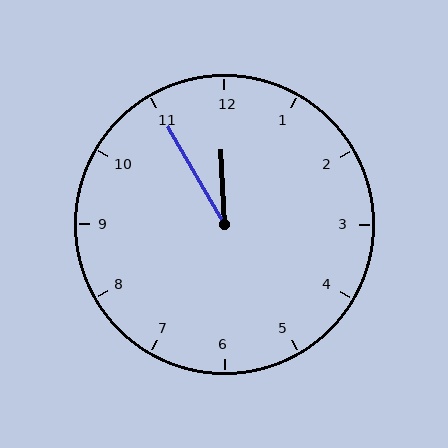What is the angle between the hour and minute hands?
Approximately 28 degrees.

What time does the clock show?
11:55.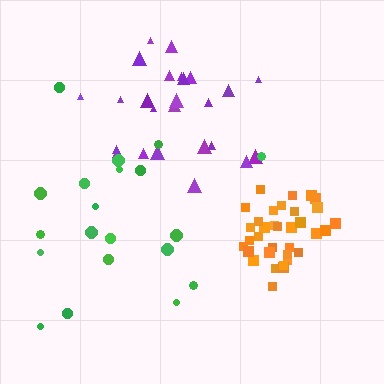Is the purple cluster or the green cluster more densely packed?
Purple.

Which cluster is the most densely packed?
Orange.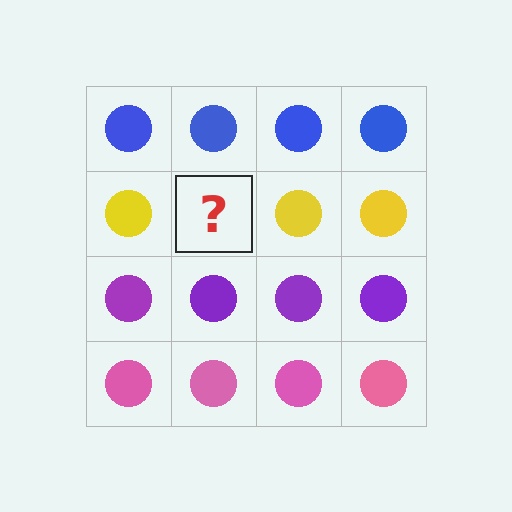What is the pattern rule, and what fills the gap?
The rule is that each row has a consistent color. The gap should be filled with a yellow circle.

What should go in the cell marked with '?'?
The missing cell should contain a yellow circle.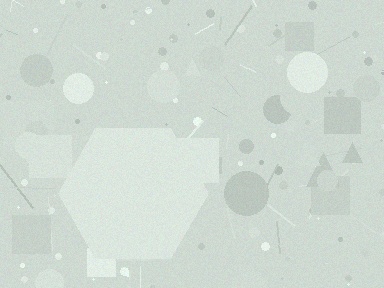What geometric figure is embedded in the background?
A hexagon is embedded in the background.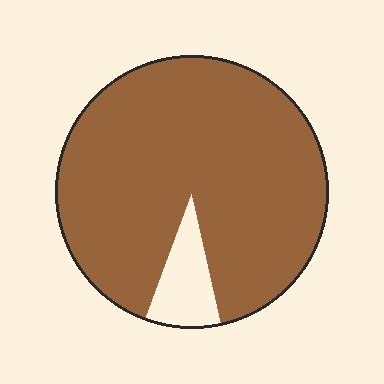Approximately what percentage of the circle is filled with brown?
Approximately 90%.